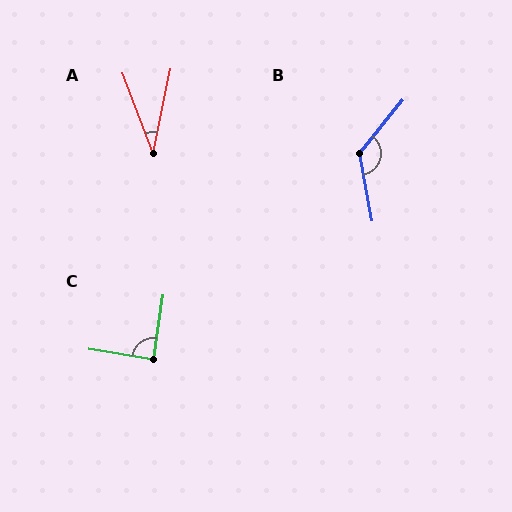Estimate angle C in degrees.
Approximately 89 degrees.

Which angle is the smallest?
A, at approximately 32 degrees.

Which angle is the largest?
B, at approximately 131 degrees.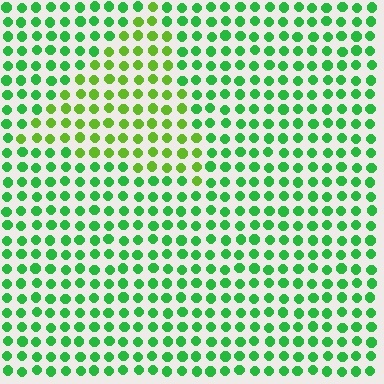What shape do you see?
I see a triangle.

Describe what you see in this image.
The image is filled with small green elements in a uniform arrangement. A triangle-shaped region is visible where the elements are tinted to a slightly different hue, forming a subtle color boundary.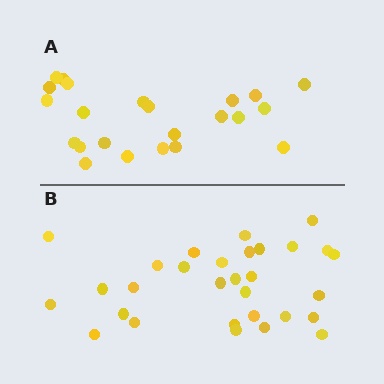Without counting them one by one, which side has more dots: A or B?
Region B (the bottom region) has more dots.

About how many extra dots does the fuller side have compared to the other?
Region B has roughly 8 or so more dots than region A.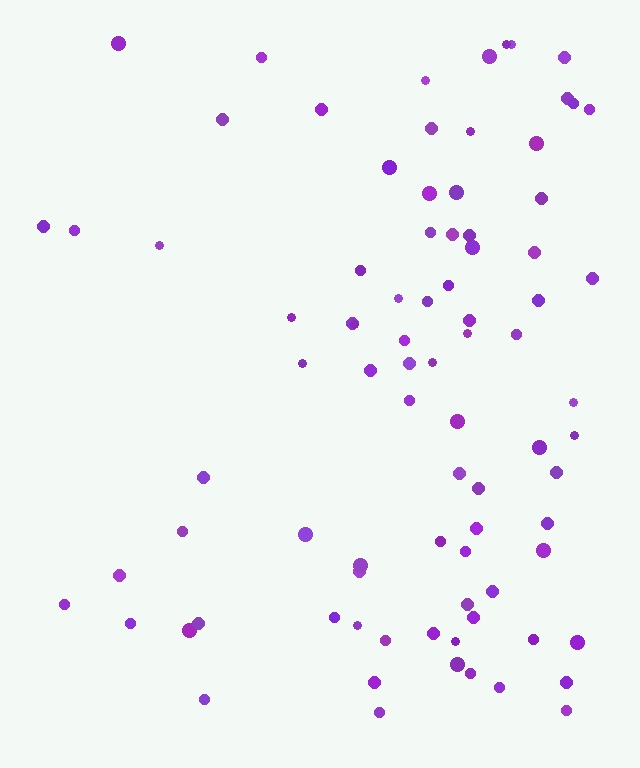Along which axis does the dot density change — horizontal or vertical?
Horizontal.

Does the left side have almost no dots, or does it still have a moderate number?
Still a moderate number, just noticeably fewer than the right.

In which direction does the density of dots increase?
From left to right, with the right side densest.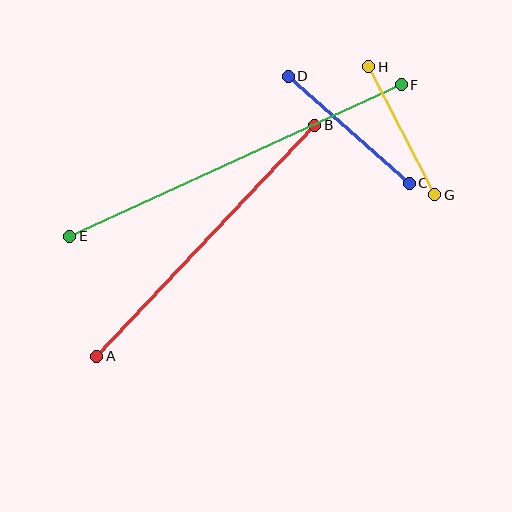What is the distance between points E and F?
The distance is approximately 364 pixels.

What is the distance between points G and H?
The distance is approximately 144 pixels.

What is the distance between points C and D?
The distance is approximately 162 pixels.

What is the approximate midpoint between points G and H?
The midpoint is at approximately (402, 131) pixels.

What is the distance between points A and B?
The distance is approximately 317 pixels.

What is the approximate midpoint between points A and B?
The midpoint is at approximately (206, 241) pixels.